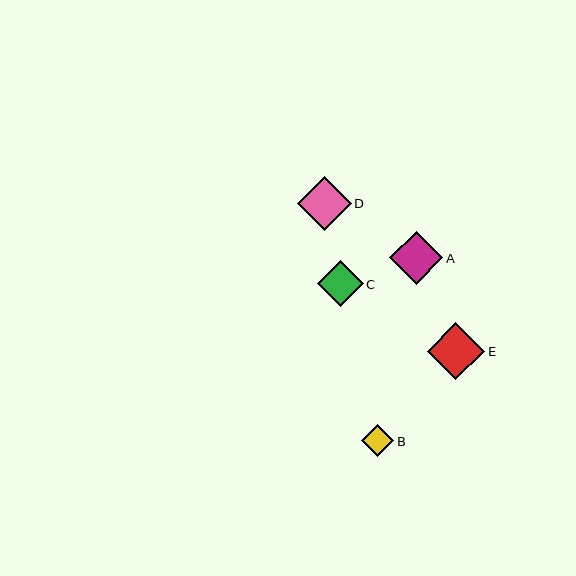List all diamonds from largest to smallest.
From largest to smallest: E, D, A, C, B.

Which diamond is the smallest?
Diamond B is the smallest with a size of approximately 32 pixels.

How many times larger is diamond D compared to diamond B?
Diamond D is approximately 1.7 times the size of diamond B.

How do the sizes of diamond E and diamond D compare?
Diamond E and diamond D are approximately the same size.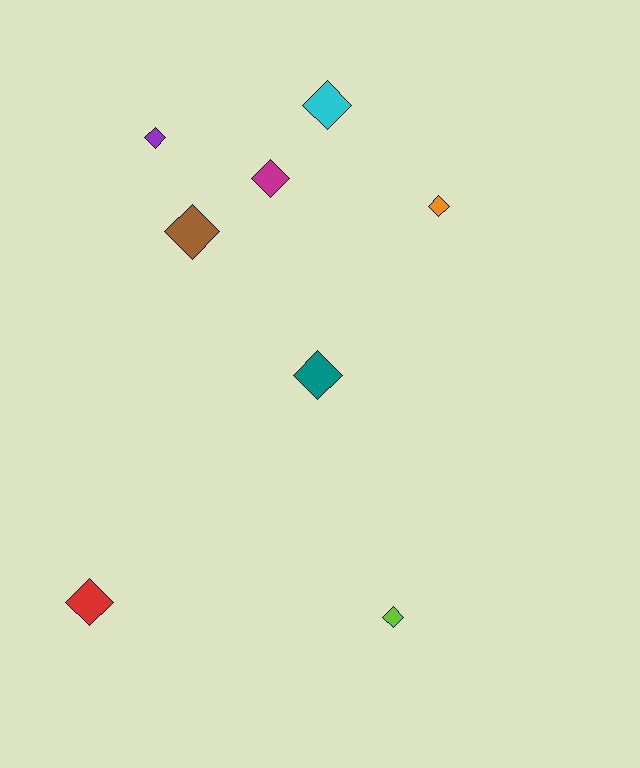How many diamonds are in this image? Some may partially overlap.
There are 8 diamonds.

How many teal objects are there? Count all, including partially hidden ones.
There is 1 teal object.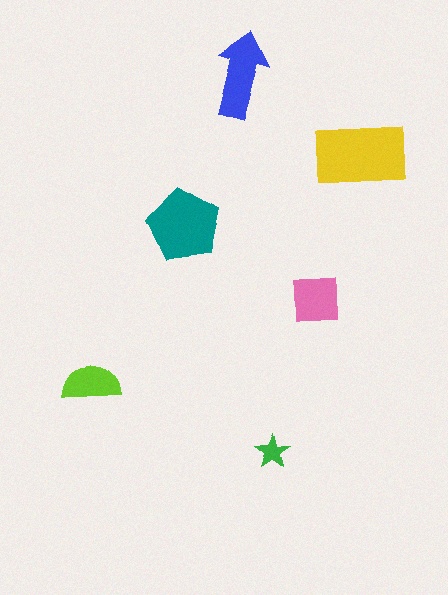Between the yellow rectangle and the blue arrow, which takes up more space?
The yellow rectangle.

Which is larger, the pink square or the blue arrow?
The blue arrow.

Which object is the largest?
The yellow rectangle.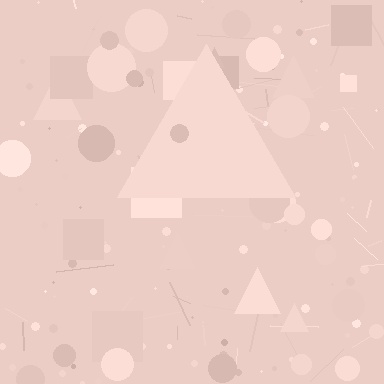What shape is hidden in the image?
A triangle is hidden in the image.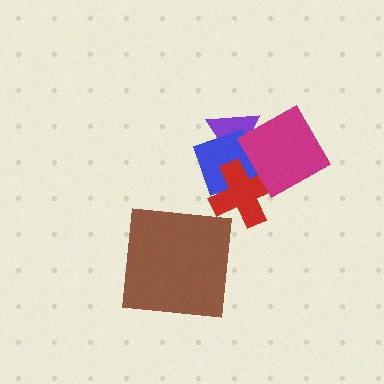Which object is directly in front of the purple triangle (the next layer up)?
The blue square is directly in front of the purple triangle.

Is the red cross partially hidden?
Yes, it is partially covered by another shape.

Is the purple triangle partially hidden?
Yes, it is partially covered by another shape.